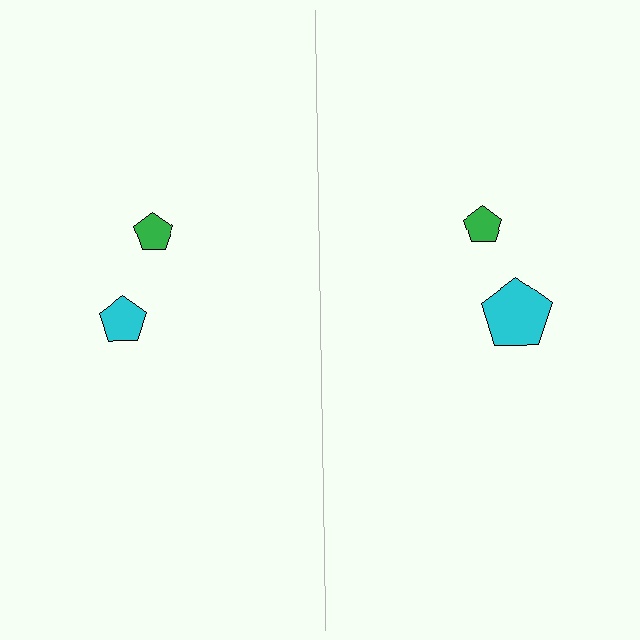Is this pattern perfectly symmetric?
No, the pattern is not perfectly symmetric. The cyan pentagon on the right side has a different size than its mirror counterpart.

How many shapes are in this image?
There are 4 shapes in this image.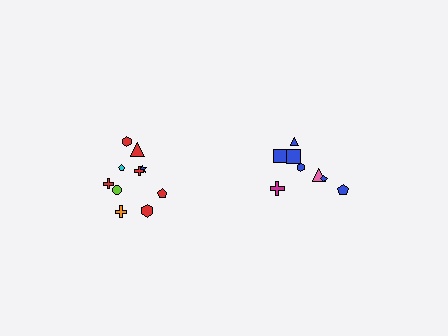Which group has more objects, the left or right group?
The left group.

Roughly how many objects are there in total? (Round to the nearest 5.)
Roughly 20 objects in total.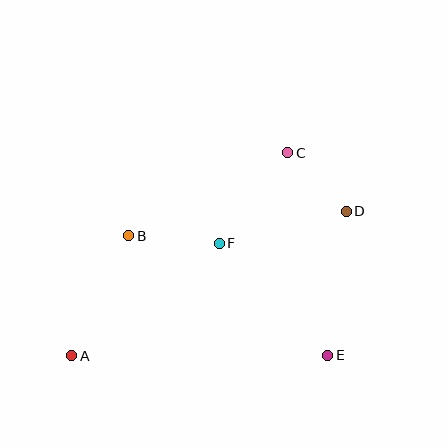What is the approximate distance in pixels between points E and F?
The distance between E and F is approximately 156 pixels.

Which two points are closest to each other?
Points C and D are closest to each other.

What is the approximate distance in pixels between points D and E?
The distance between D and E is approximately 145 pixels.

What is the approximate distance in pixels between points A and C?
The distance between A and C is approximately 297 pixels.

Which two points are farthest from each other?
Points A and D are farthest from each other.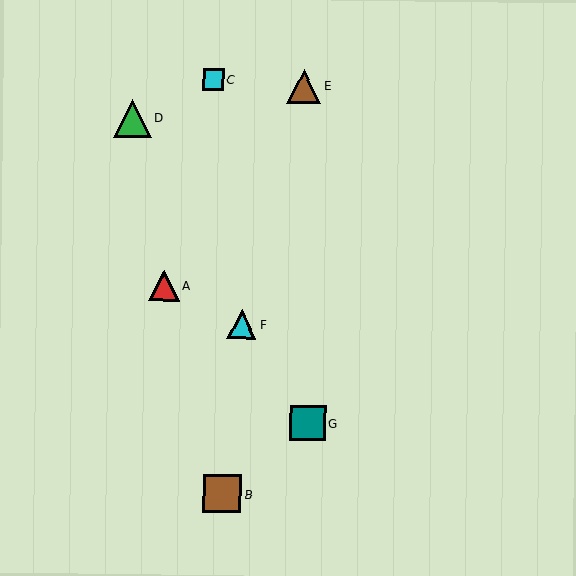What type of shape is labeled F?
Shape F is a cyan triangle.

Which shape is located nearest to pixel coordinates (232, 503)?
The brown square (labeled B) at (222, 494) is nearest to that location.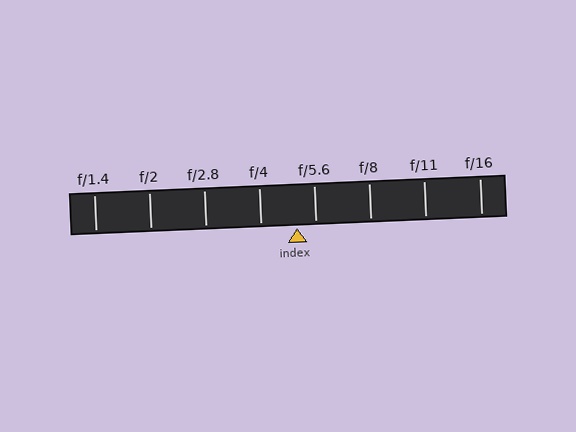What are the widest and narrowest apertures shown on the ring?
The widest aperture shown is f/1.4 and the narrowest is f/16.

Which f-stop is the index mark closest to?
The index mark is closest to f/5.6.